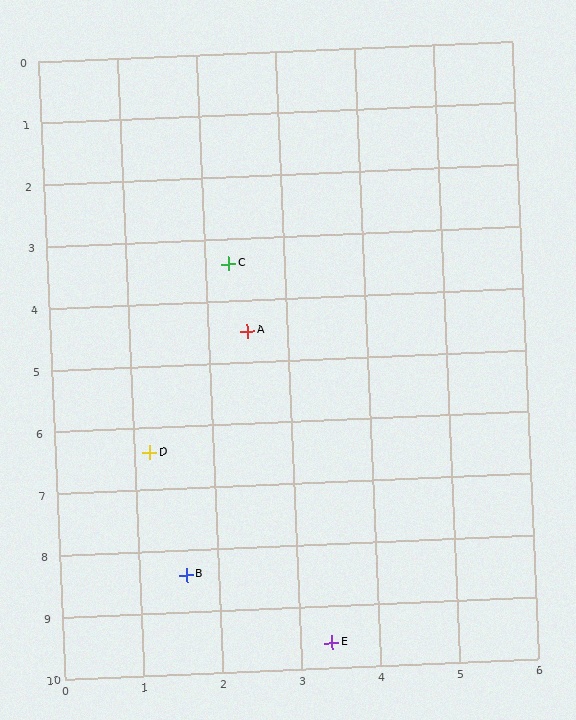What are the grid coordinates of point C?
Point C is at approximately (2.3, 3.4).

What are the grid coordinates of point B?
Point B is at approximately (1.6, 8.4).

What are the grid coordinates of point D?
Point D is at approximately (1.2, 6.4).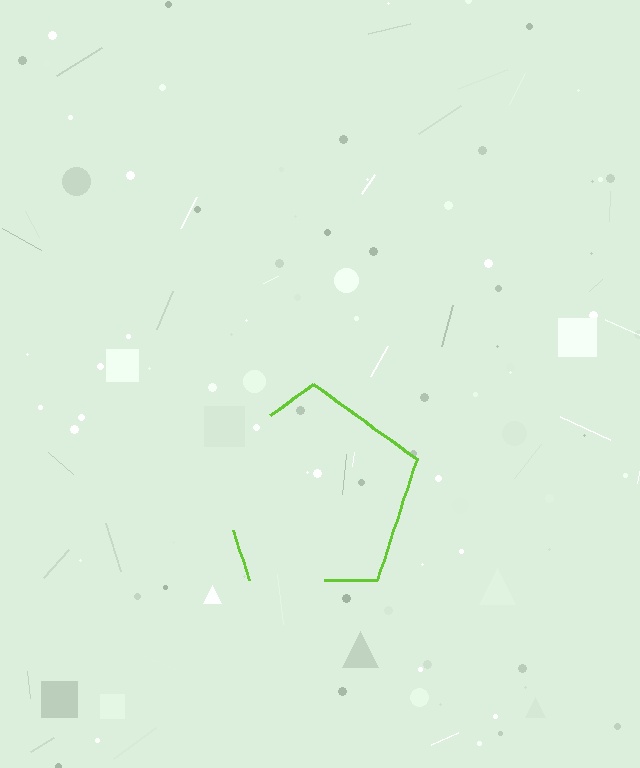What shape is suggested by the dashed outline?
The dashed outline suggests a pentagon.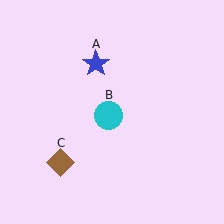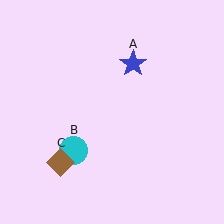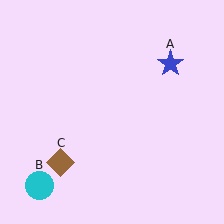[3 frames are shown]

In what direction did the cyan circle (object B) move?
The cyan circle (object B) moved down and to the left.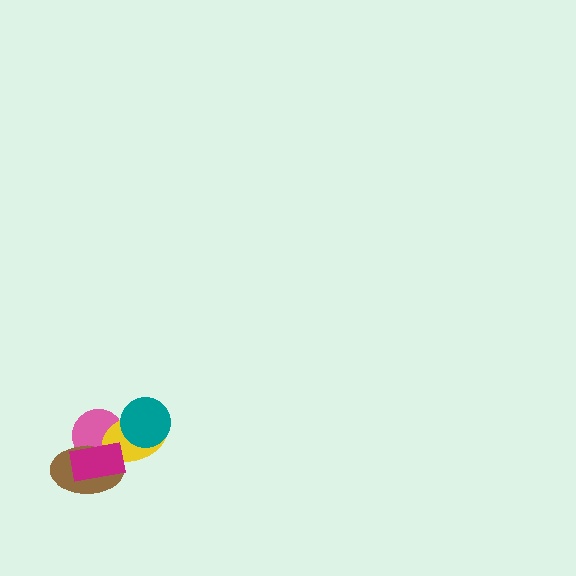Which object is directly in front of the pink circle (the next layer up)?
The yellow ellipse is directly in front of the pink circle.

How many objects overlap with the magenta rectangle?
3 objects overlap with the magenta rectangle.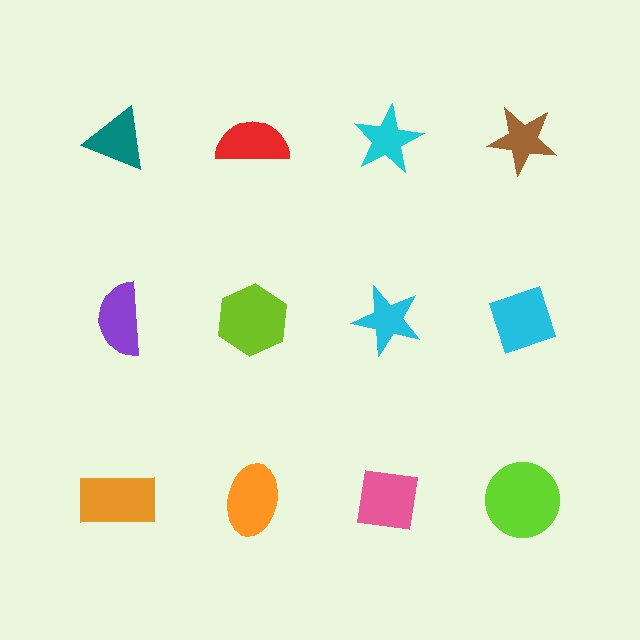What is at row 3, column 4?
A lime circle.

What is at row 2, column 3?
A cyan star.